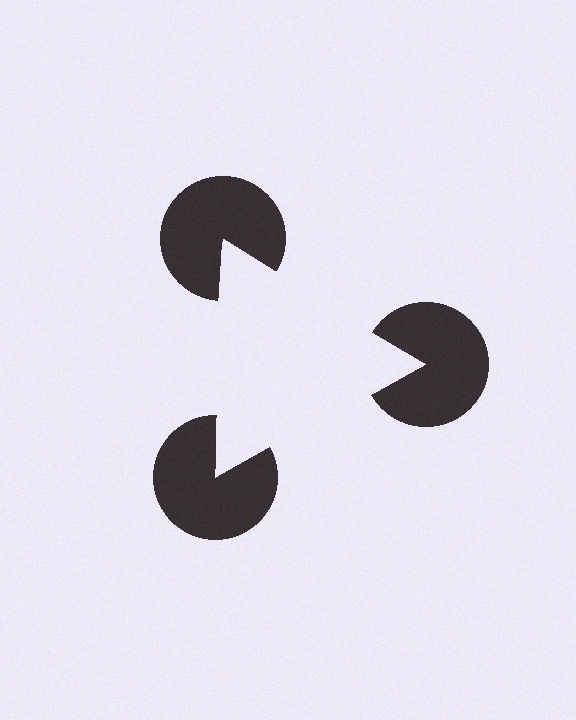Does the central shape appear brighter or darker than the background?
It typically appears slightly brighter than the background, even though no actual brightness change is drawn.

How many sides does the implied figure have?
3 sides.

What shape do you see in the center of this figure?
An illusory triangle — its edges are inferred from the aligned wedge cuts in the pac-man discs, not physically drawn.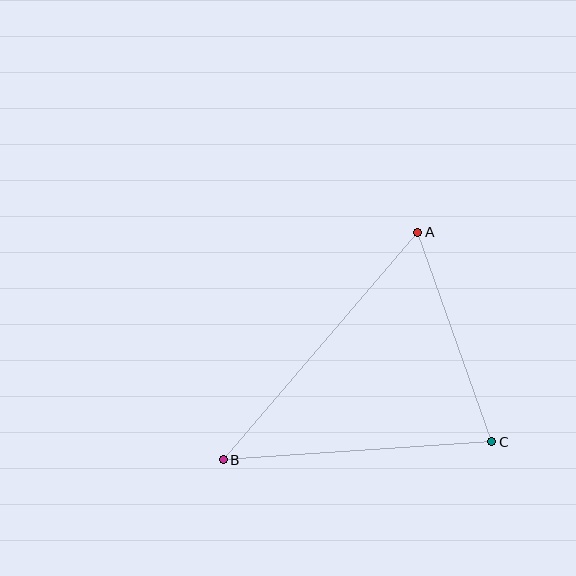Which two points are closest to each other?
Points A and C are closest to each other.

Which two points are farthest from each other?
Points A and B are farthest from each other.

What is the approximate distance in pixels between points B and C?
The distance between B and C is approximately 269 pixels.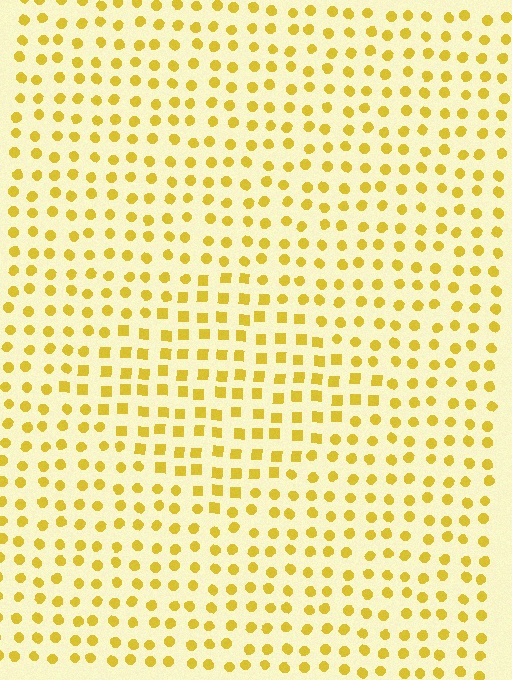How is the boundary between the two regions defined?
The boundary is defined by a change in element shape: squares inside vs. circles outside. All elements share the same color and spacing.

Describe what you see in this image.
The image is filled with small yellow elements arranged in a uniform grid. A diamond-shaped region contains squares, while the surrounding area contains circles. The boundary is defined purely by the change in element shape.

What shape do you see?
I see a diamond.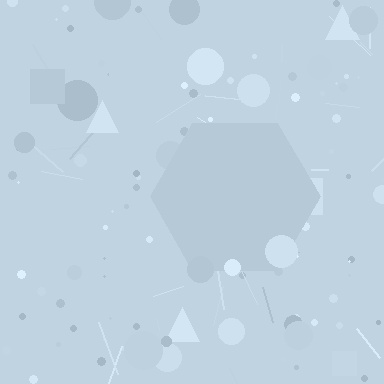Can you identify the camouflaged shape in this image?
The camouflaged shape is a hexagon.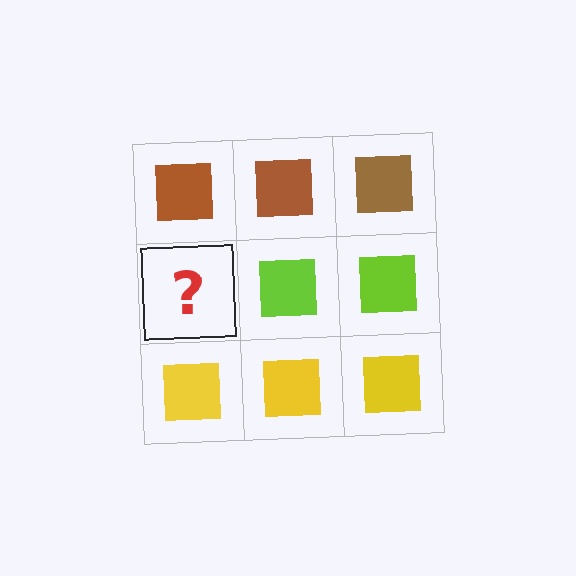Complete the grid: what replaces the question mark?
The question mark should be replaced with a lime square.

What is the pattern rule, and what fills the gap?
The rule is that each row has a consistent color. The gap should be filled with a lime square.